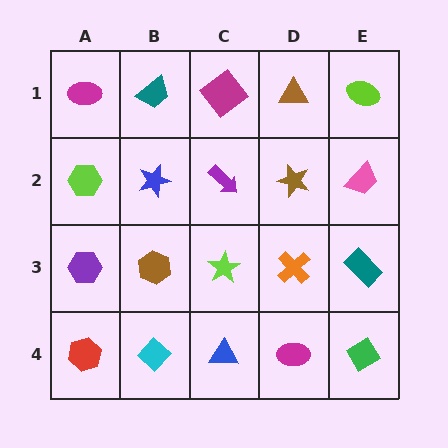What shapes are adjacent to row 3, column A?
A lime hexagon (row 2, column A), a red hexagon (row 4, column A), a brown hexagon (row 3, column B).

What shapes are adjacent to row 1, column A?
A lime hexagon (row 2, column A), a teal trapezoid (row 1, column B).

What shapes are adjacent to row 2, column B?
A teal trapezoid (row 1, column B), a brown hexagon (row 3, column B), a lime hexagon (row 2, column A), a purple arrow (row 2, column C).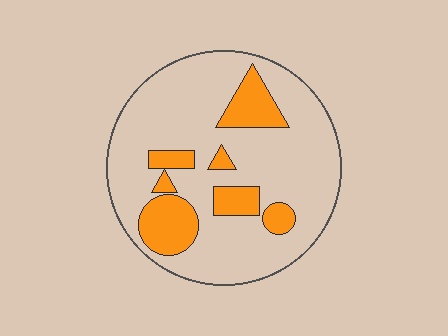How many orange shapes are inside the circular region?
7.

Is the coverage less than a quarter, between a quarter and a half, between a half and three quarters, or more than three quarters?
Less than a quarter.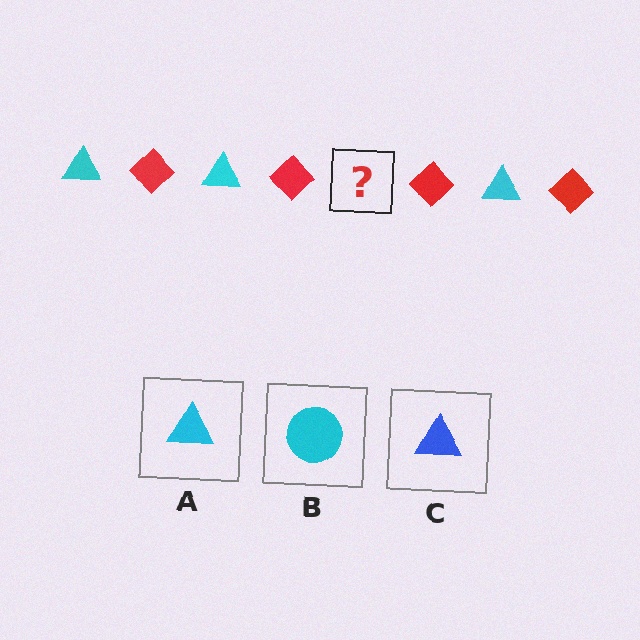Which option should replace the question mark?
Option A.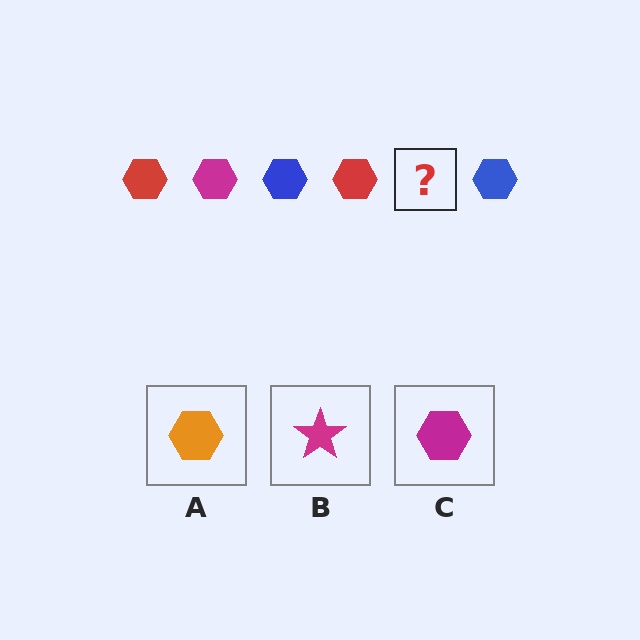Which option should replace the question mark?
Option C.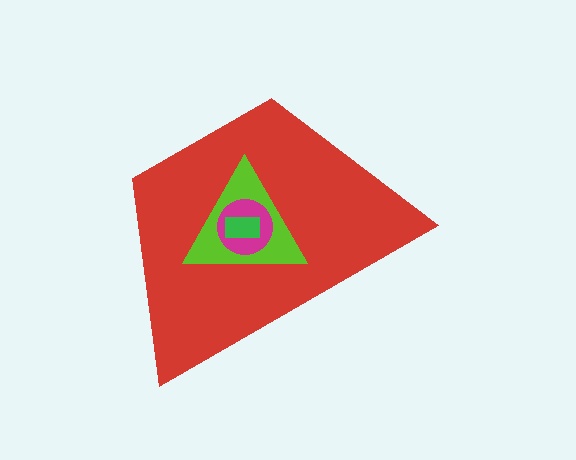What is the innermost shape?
The green rectangle.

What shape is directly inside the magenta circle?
The green rectangle.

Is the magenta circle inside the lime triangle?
Yes.